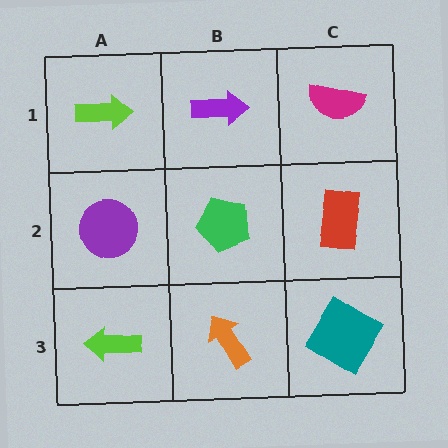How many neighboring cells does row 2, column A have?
3.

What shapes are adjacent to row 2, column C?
A magenta semicircle (row 1, column C), a teal diamond (row 3, column C), a green pentagon (row 2, column B).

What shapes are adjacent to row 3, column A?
A purple circle (row 2, column A), an orange arrow (row 3, column B).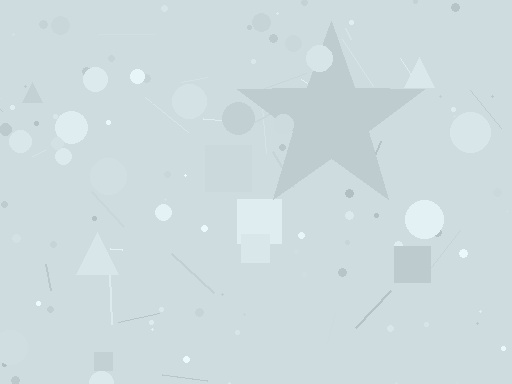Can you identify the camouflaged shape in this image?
The camouflaged shape is a star.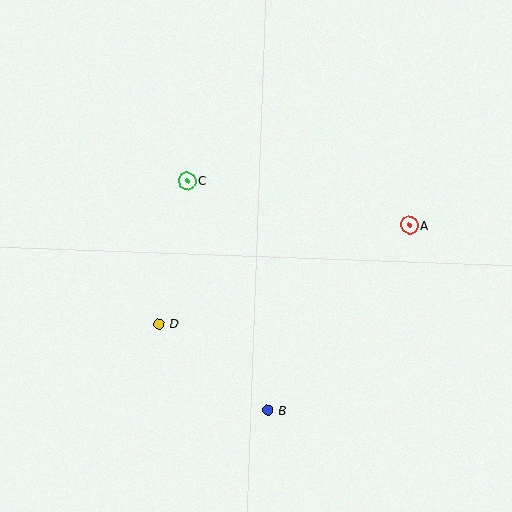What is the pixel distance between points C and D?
The distance between C and D is 146 pixels.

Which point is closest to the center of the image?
Point C at (187, 181) is closest to the center.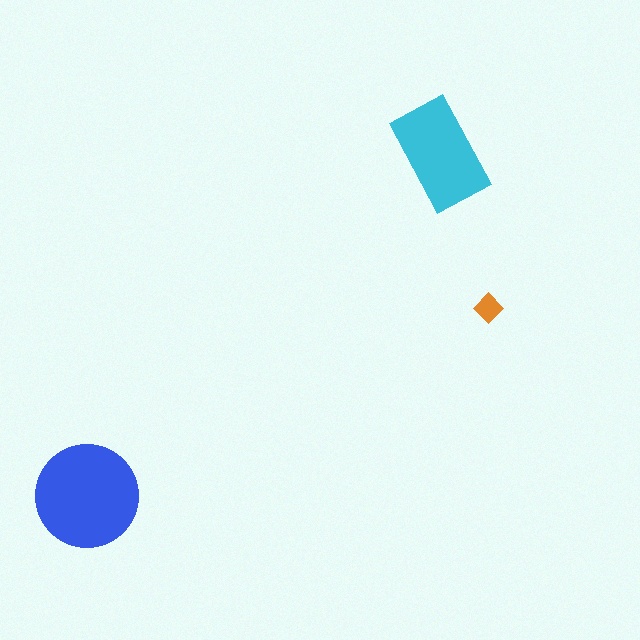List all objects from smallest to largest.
The orange diamond, the cyan rectangle, the blue circle.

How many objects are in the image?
There are 3 objects in the image.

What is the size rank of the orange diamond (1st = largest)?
3rd.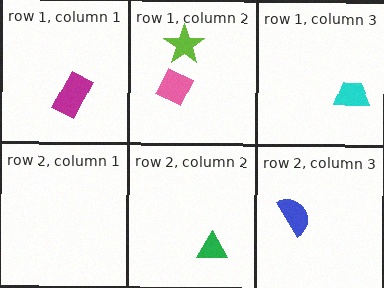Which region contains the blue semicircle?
The row 2, column 3 region.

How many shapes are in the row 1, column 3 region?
1.